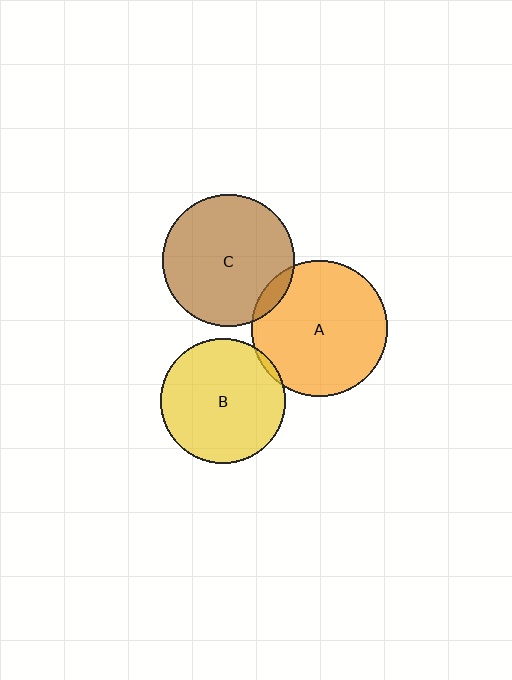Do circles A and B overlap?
Yes.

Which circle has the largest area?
Circle A (orange).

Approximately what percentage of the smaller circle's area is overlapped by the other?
Approximately 5%.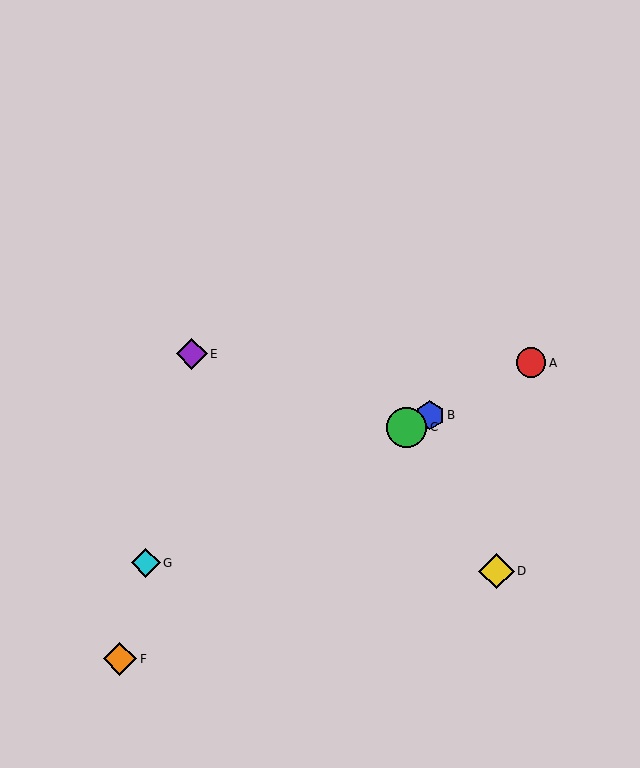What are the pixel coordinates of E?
Object E is at (192, 354).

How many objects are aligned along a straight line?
4 objects (A, B, C, G) are aligned along a straight line.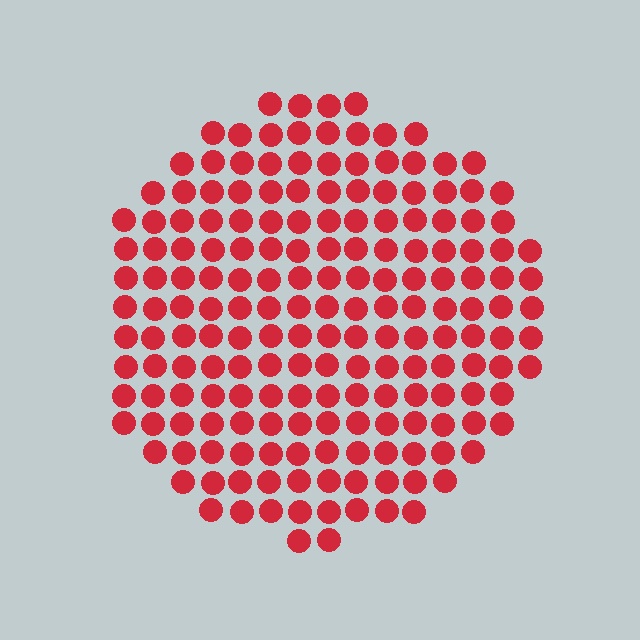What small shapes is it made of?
It is made of small circles.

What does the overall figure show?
The overall figure shows a circle.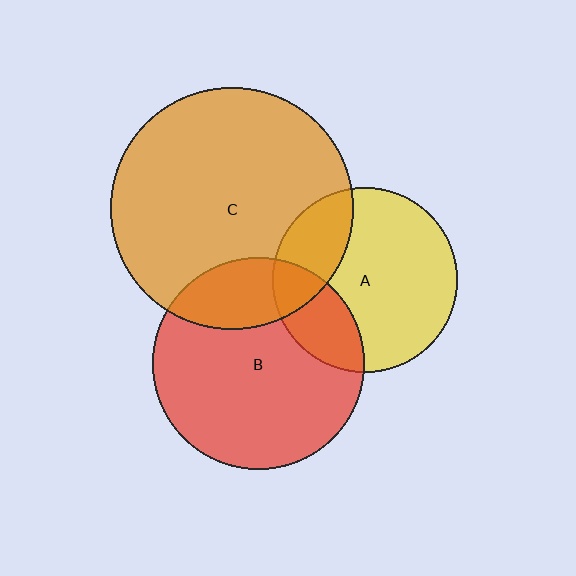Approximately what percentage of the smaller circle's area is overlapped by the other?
Approximately 25%.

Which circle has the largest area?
Circle C (orange).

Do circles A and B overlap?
Yes.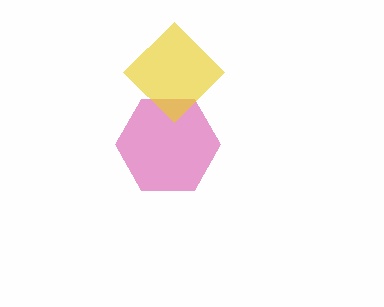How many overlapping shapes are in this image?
There are 2 overlapping shapes in the image.